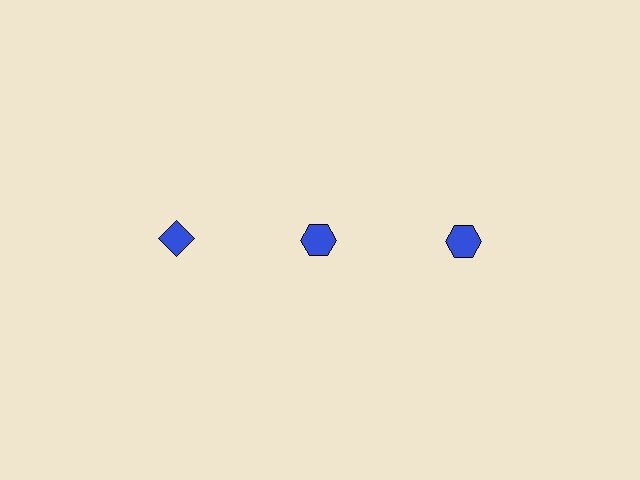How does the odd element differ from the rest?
It has a different shape: diamond instead of hexagon.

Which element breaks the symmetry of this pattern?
The blue diamond in the top row, leftmost column breaks the symmetry. All other shapes are blue hexagons.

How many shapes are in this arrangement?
There are 3 shapes arranged in a grid pattern.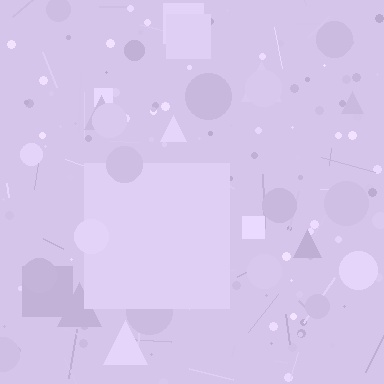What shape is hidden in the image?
A square is hidden in the image.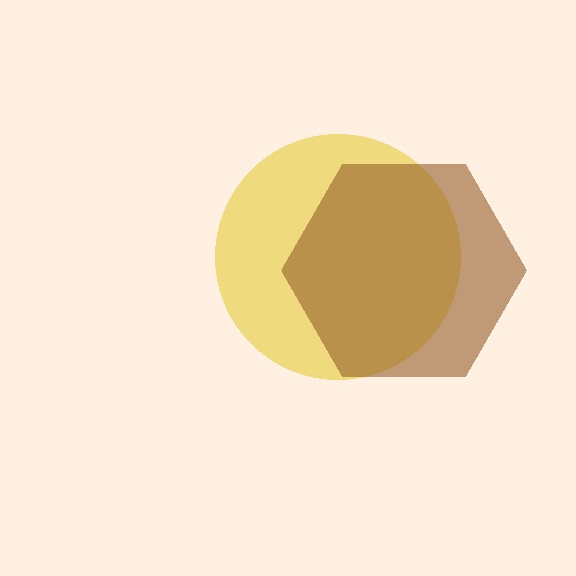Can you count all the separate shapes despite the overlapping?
Yes, there are 2 separate shapes.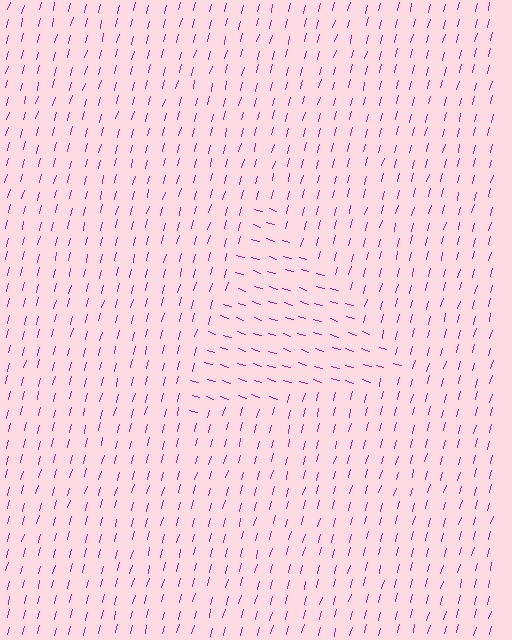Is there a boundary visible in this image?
Yes, there is a texture boundary formed by a change in line orientation.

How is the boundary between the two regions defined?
The boundary is defined purely by a change in line orientation (approximately 88 degrees difference). All lines are the same color and thickness.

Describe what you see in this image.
The image is filled with small magenta line segments. A triangle region in the image has lines oriented differently from the surrounding lines, creating a visible texture boundary.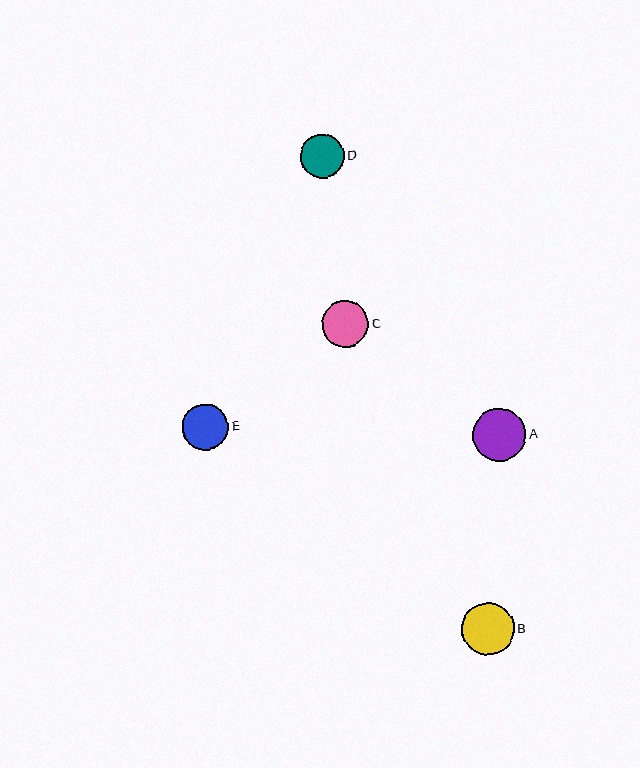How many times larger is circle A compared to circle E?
Circle A is approximately 1.2 times the size of circle E.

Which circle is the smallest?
Circle D is the smallest with a size of approximately 44 pixels.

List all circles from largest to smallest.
From largest to smallest: A, B, C, E, D.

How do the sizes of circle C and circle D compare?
Circle C and circle D are approximately the same size.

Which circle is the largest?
Circle A is the largest with a size of approximately 53 pixels.